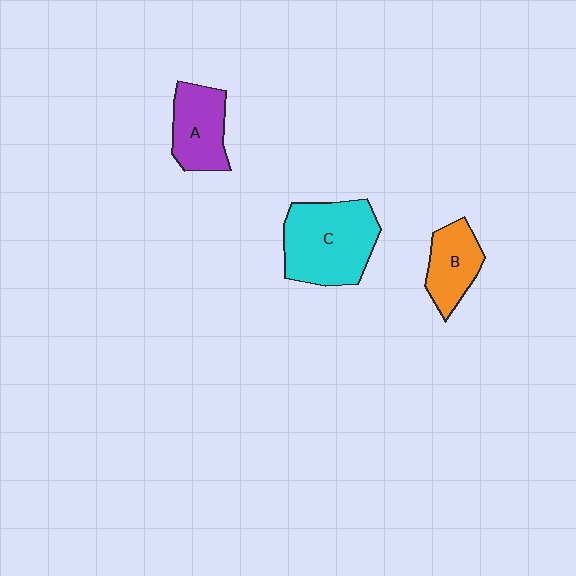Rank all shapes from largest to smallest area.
From largest to smallest: C (cyan), A (purple), B (orange).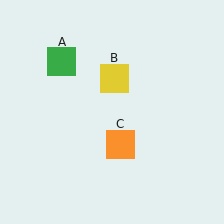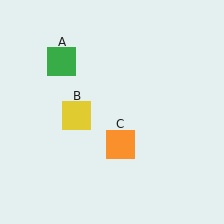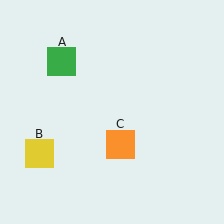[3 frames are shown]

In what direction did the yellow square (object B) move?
The yellow square (object B) moved down and to the left.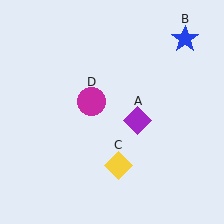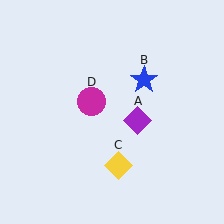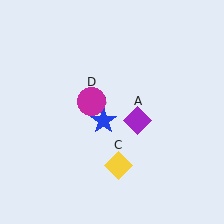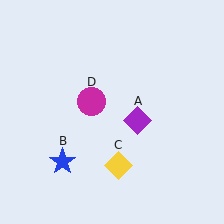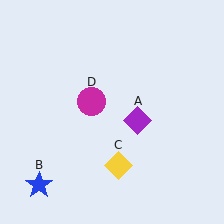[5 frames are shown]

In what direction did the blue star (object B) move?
The blue star (object B) moved down and to the left.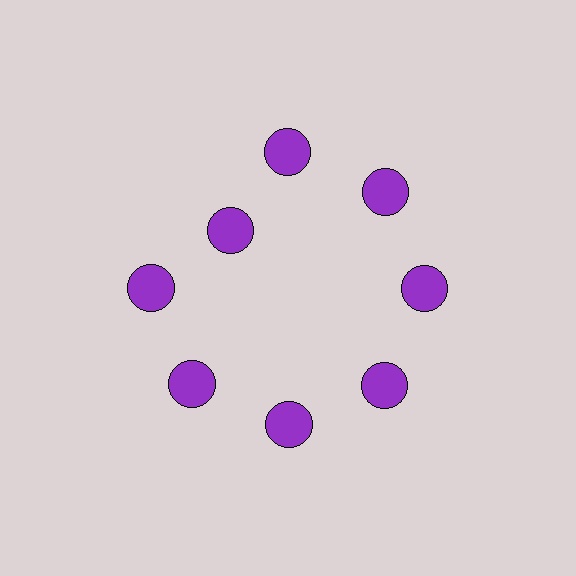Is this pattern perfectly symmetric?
No. The 8 purple circles are arranged in a ring, but one element near the 10 o'clock position is pulled inward toward the center, breaking the 8-fold rotational symmetry.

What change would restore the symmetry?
The symmetry would be restored by moving it outward, back onto the ring so that all 8 circles sit at equal angles and equal distance from the center.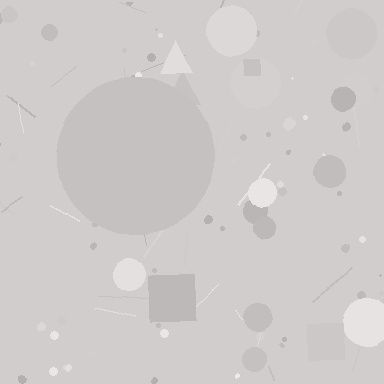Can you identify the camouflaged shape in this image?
The camouflaged shape is a circle.